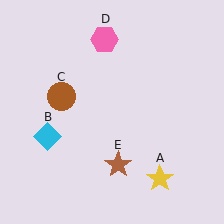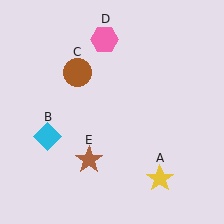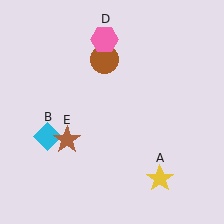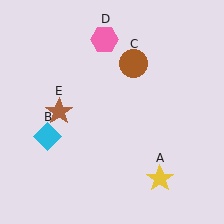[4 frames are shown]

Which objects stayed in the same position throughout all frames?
Yellow star (object A) and cyan diamond (object B) and pink hexagon (object D) remained stationary.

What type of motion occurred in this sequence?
The brown circle (object C), brown star (object E) rotated clockwise around the center of the scene.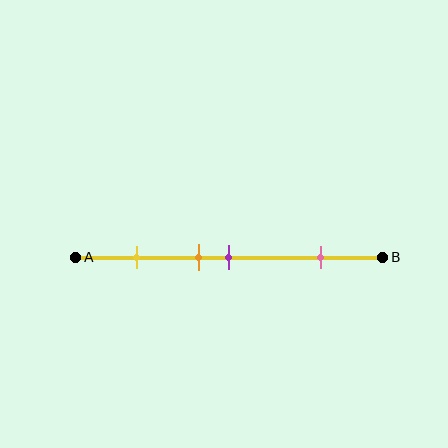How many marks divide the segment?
There are 4 marks dividing the segment.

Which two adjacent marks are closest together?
The orange and purple marks are the closest adjacent pair.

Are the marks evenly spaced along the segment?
No, the marks are not evenly spaced.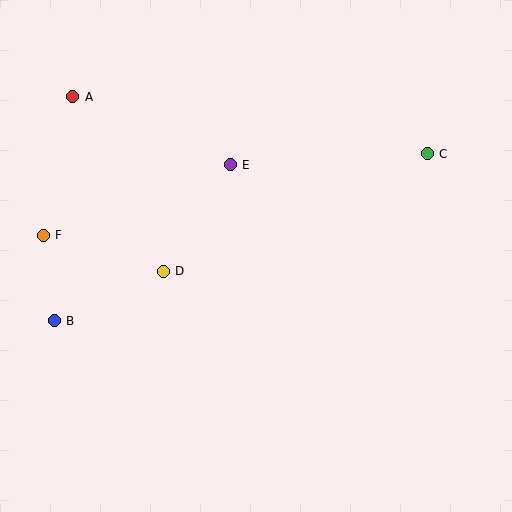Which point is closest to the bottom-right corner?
Point C is closest to the bottom-right corner.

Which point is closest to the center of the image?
Point D at (163, 271) is closest to the center.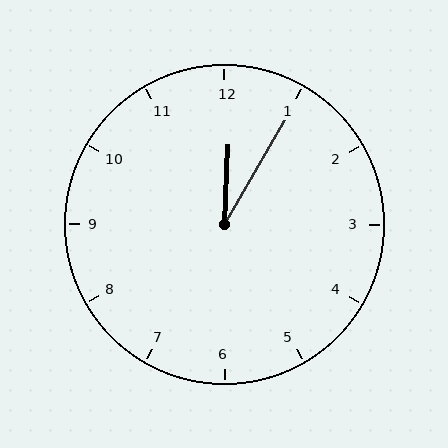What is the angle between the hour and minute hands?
Approximately 28 degrees.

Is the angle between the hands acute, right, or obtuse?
It is acute.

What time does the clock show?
12:05.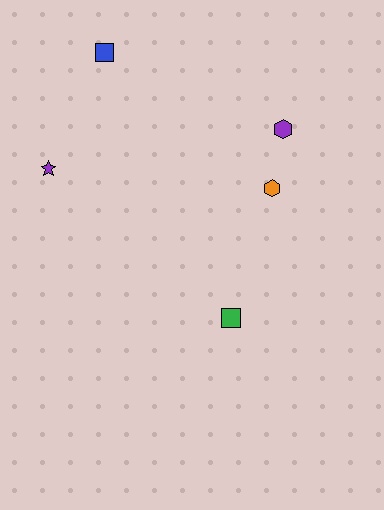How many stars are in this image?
There is 1 star.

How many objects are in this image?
There are 5 objects.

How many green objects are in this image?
There is 1 green object.